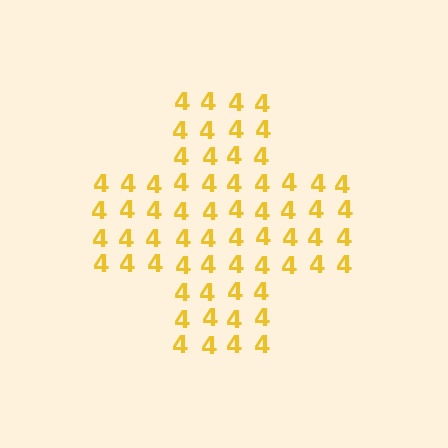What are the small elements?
The small elements are digit 4's.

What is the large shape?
The large shape is a cross.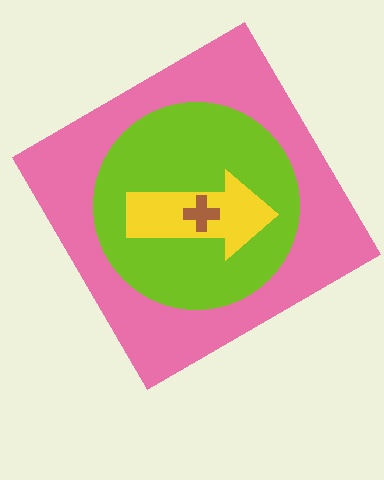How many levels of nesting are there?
4.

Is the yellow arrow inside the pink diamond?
Yes.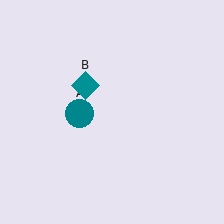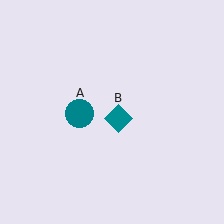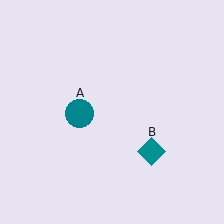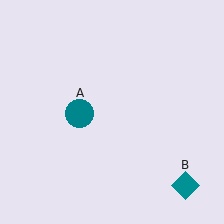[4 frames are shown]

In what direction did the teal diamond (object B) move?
The teal diamond (object B) moved down and to the right.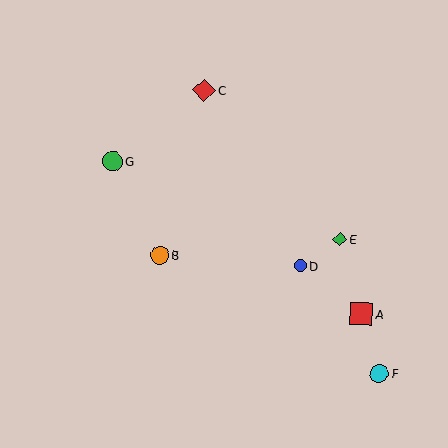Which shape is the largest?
The red diamond (labeled C) is the largest.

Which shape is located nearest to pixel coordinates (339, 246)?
The green diamond (labeled E) at (340, 239) is nearest to that location.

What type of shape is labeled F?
Shape F is a cyan circle.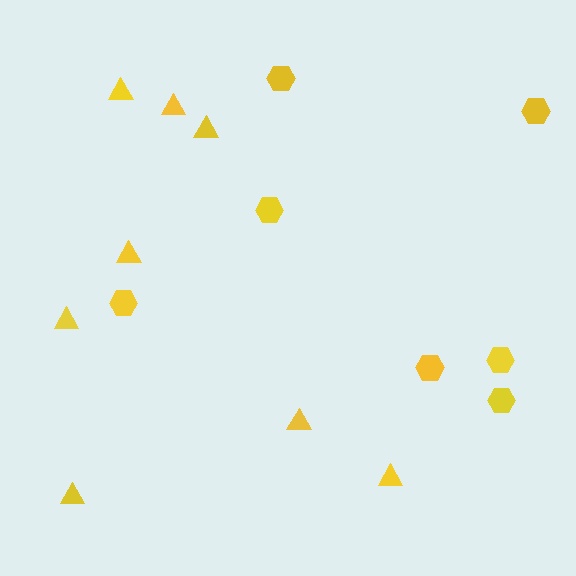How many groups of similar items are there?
There are 2 groups: one group of triangles (8) and one group of hexagons (7).